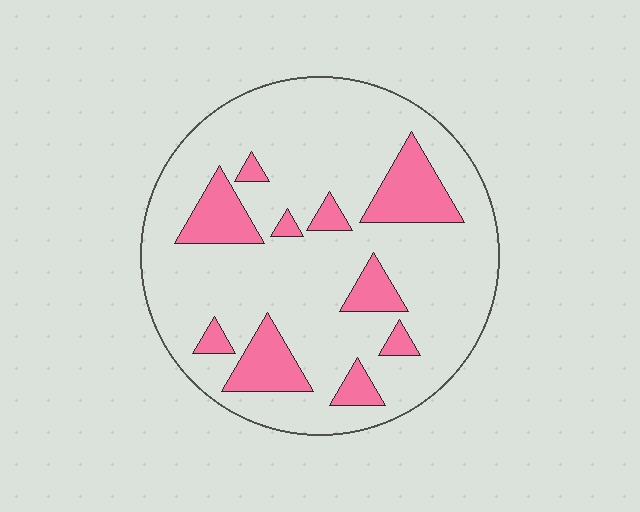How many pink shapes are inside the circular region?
10.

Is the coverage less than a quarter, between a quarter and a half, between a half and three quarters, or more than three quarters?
Less than a quarter.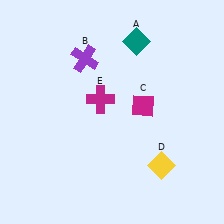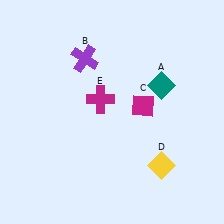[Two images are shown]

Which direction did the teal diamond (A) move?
The teal diamond (A) moved down.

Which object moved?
The teal diamond (A) moved down.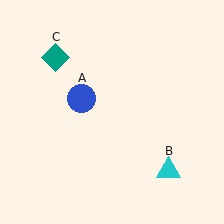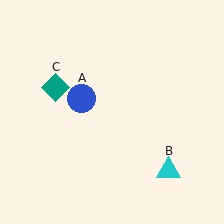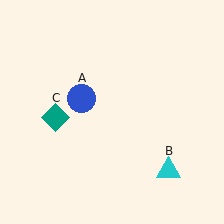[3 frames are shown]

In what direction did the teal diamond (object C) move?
The teal diamond (object C) moved down.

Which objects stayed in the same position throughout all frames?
Blue circle (object A) and cyan triangle (object B) remained stationary.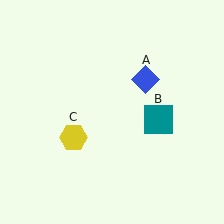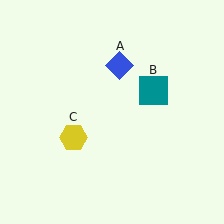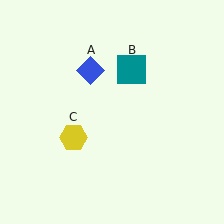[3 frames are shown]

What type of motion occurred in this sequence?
The blue diamond (object A), teal square (object B) rotated counterclockwise around the center of the scene.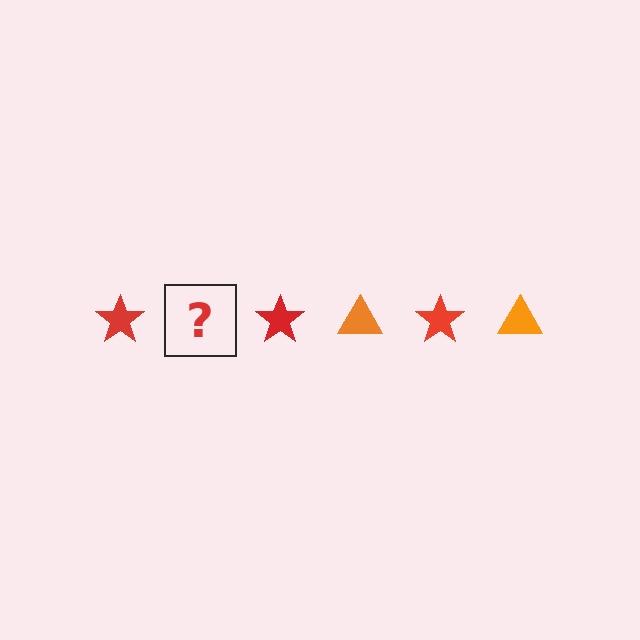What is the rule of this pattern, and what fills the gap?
The rule is that the pattern alternates between red star and orange triangle. The gap should be filled with an orange triangle.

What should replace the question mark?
The question mark should be replaced with an orange triangle.